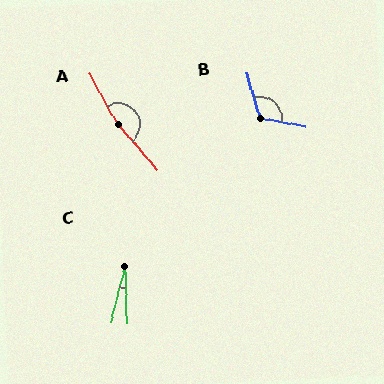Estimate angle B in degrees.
Approximately 116 degrees.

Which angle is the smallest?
C, at approximately 16 degrees.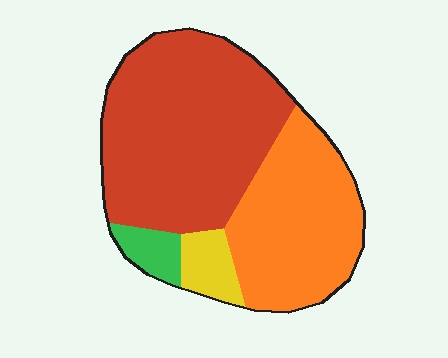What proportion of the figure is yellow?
Yellow covers around 5% of the figure.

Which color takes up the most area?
Red, at roughly 55%.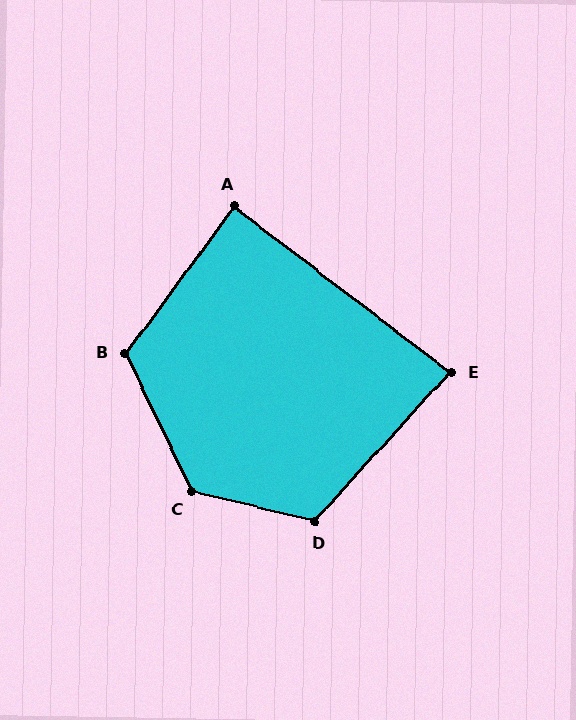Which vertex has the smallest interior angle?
E, at approximately 85 degrees.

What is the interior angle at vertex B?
Approximately 118 degrees (obtuse).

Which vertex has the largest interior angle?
C, at approximately 129 degrees.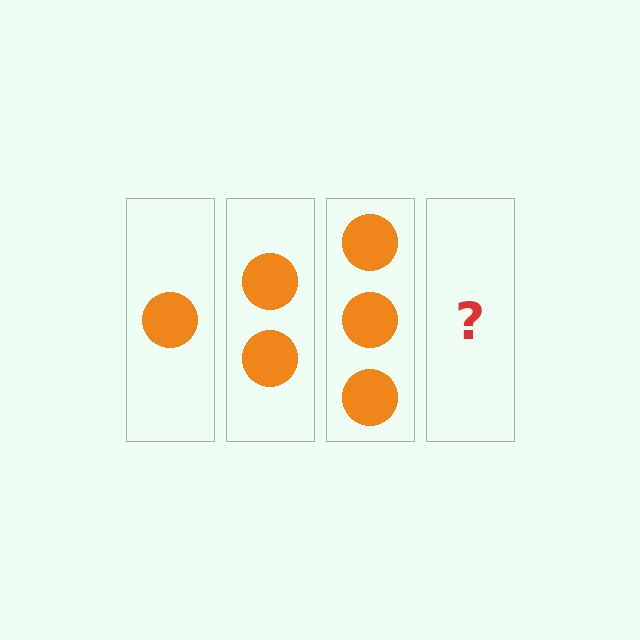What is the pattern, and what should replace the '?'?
The pattern is that each step adds one more circle. The '?' should be 4 circles.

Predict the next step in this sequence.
The next step is 4 circles.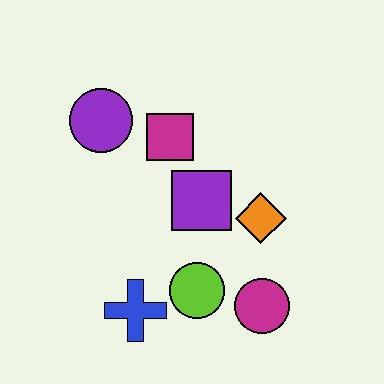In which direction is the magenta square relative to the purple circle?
The magenta square is to the right of the purple circle.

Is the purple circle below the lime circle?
No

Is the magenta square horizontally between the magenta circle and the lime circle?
No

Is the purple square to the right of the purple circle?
Yes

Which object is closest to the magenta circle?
The lime circle is closest to the magenta circle.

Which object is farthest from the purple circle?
The magenta circle is farthest from the purple circle.